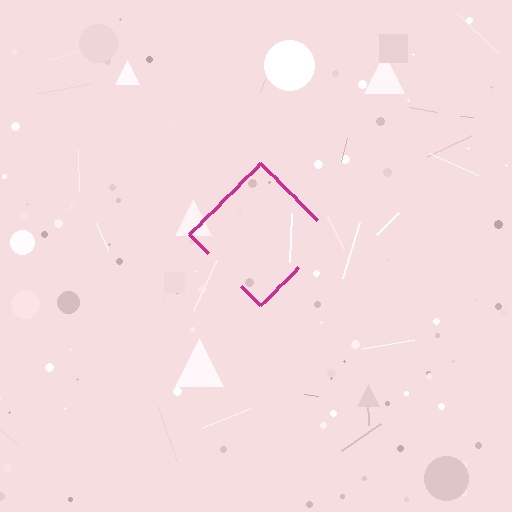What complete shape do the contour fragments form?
The contour fragments form a diamond.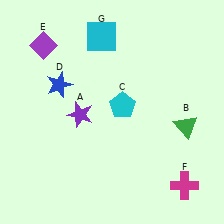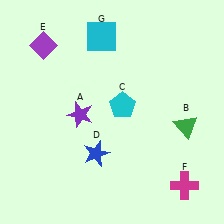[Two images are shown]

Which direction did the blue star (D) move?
The blue star (D) moved down.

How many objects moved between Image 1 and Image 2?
1 object moved between the two images.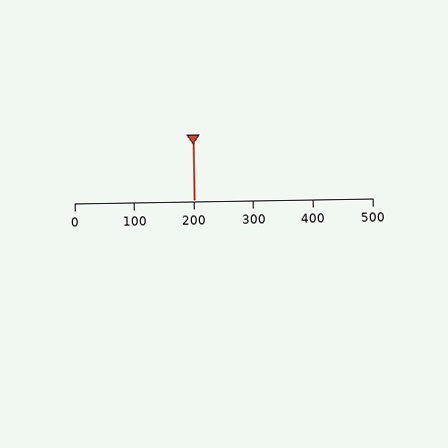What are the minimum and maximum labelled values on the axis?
The axis runs from 0 to 500.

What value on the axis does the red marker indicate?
The marker indicates approximately 200.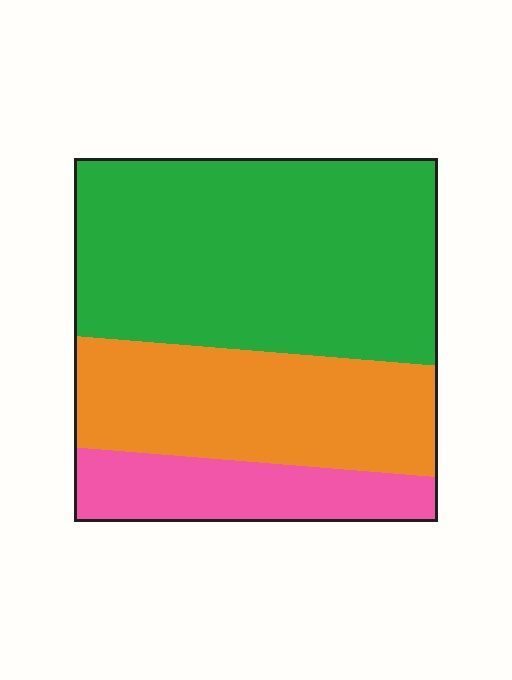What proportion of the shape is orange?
Orange covers about 30% of the shape.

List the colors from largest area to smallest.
From largest to smallest: green, orange, pink.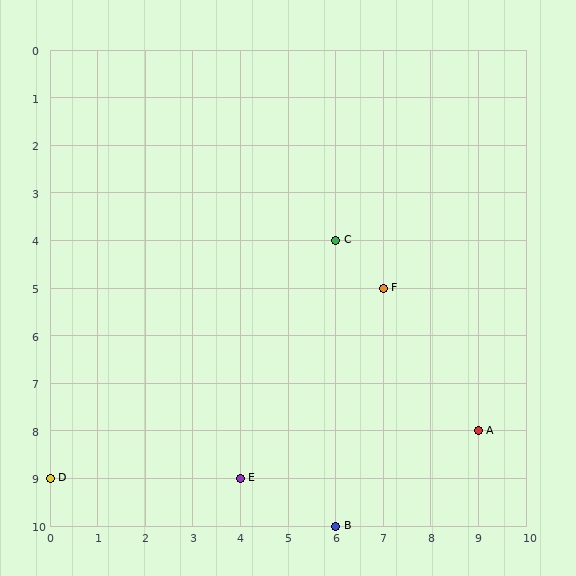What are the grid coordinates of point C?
Point C is at grid coordinates (6, 4).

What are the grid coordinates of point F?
Point F is at grid coordinates (7, 5).